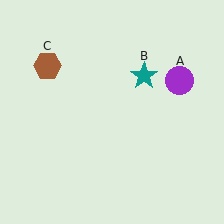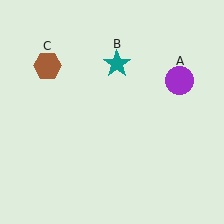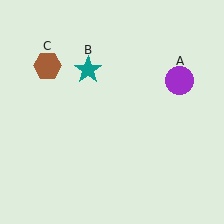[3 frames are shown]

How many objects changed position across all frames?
1 object changed position: teal star (object B).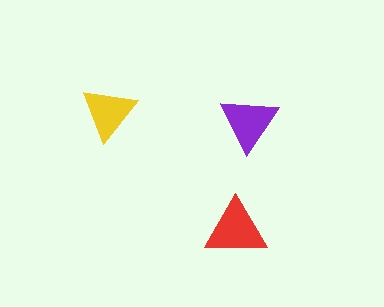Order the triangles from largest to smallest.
the red one, the purple one, the yellow one.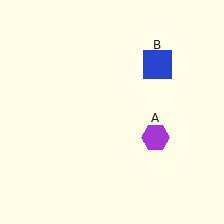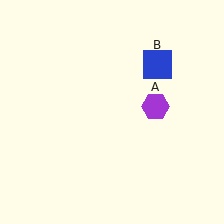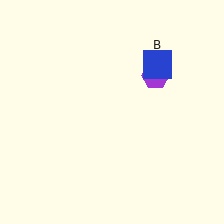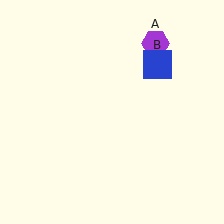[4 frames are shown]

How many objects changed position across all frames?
1 object changed position: purple hexagon (object A).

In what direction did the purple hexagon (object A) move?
The purple hexagon (object A) moved up.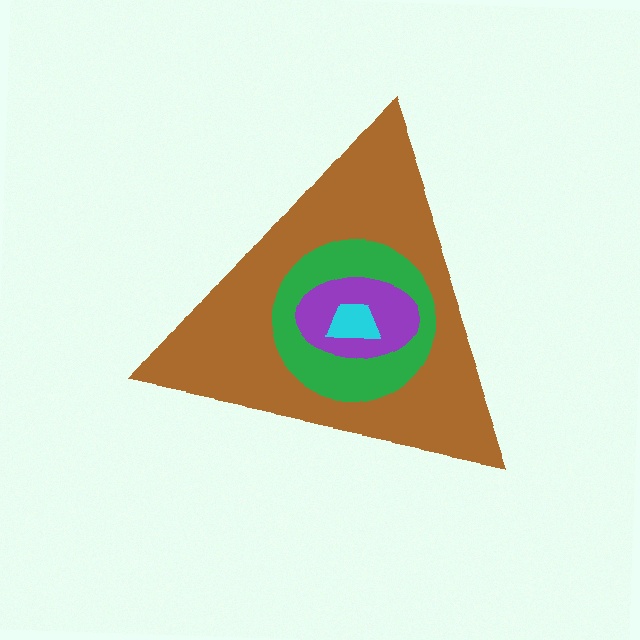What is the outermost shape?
The brown triangle.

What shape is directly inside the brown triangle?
The green circle.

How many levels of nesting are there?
4.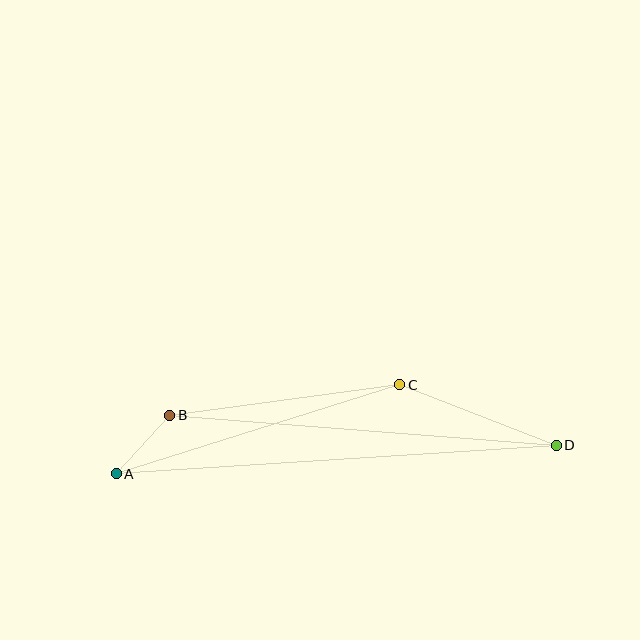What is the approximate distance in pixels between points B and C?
The distance between B and C is approximately 232 pixels.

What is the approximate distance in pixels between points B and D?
The distance between B and D is approximately 388 pixels.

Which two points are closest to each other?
Points A and B are closest to each other.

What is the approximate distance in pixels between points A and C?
The distance between A and C is approximately 297 pixels.